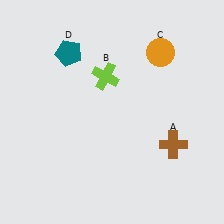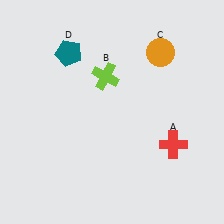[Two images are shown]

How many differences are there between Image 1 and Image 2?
There is 1 difference between the two images.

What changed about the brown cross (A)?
In Image 1, A is brown. In Image 2, it changed to red.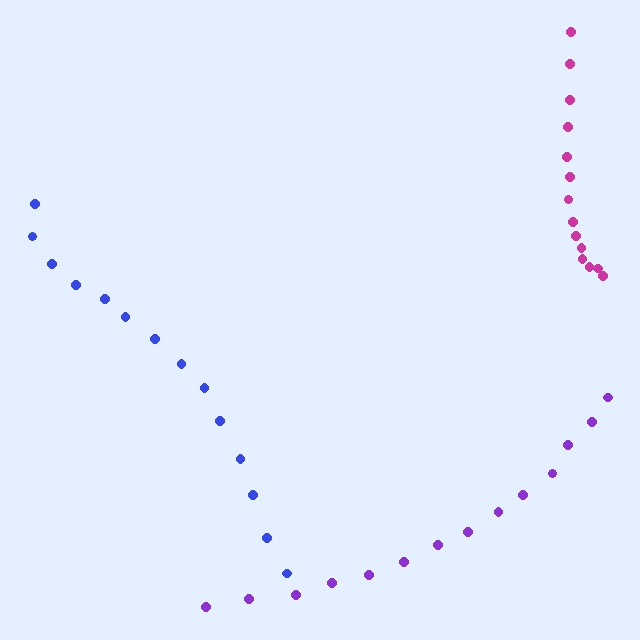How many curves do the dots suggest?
There are 3 distinct paths.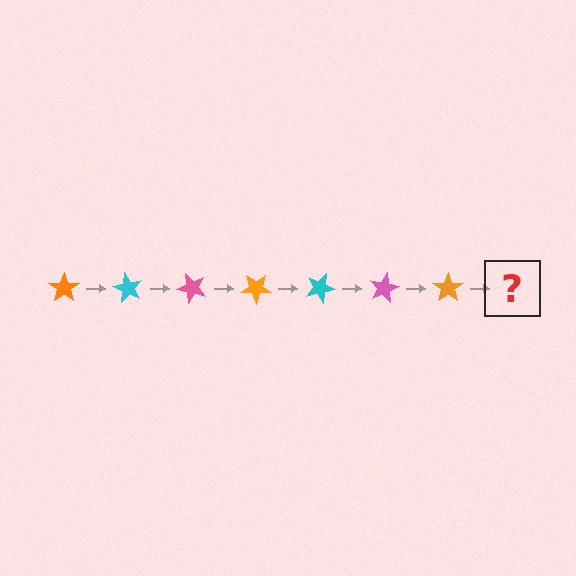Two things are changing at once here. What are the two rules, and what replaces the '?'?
The two rules are that it rotates 60 degrees each step and the color cycles through orange, cyan, and pink. The '?' should be a cyan star, rotated 420 degrees from the start.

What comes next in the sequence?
The next element should be a cyan star, rotated 420 degrees from the start.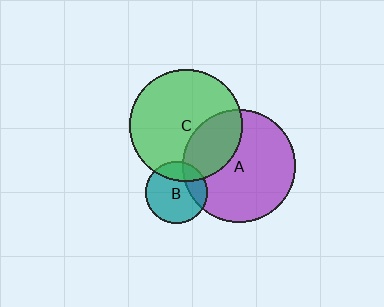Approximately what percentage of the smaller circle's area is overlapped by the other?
Approximately 30%.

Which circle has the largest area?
Circle C (green).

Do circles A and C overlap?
Yes.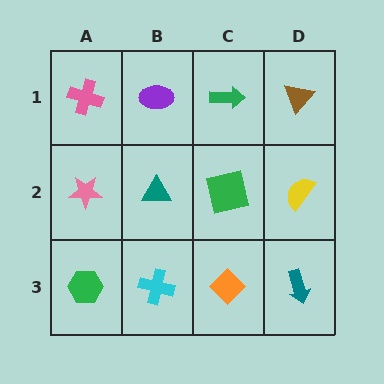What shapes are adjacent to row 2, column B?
A purple ellipse (row 1, column B), a cyan cross (row 3, column B), a pink star (row 2, column A), a green square (row 2, column C).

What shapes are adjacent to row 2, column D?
A brown triangle (row 1, column D), a teal arrow (row 3, column D), a green square (row 2, column C).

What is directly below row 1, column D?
A yellow semicircle.